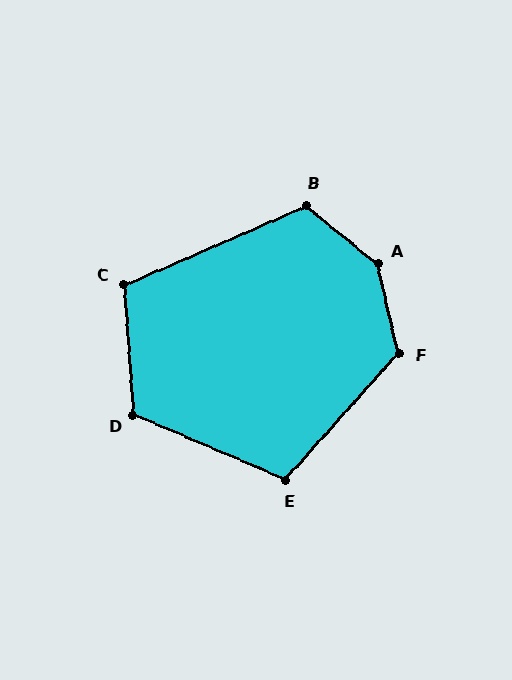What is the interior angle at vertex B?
Approximately 117 degrees (obtuse).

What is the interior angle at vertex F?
Approximately 125 degrees (obtuse).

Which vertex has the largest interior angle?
A, at approximately 142 degrees.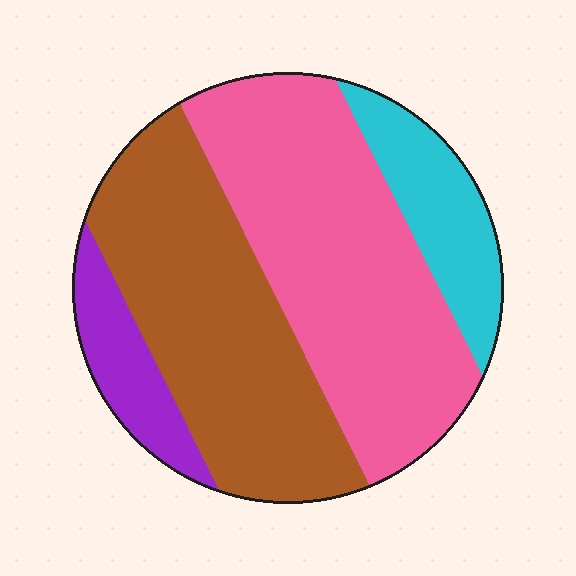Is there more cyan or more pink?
Pink.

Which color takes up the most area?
Pink, at roughly 40%.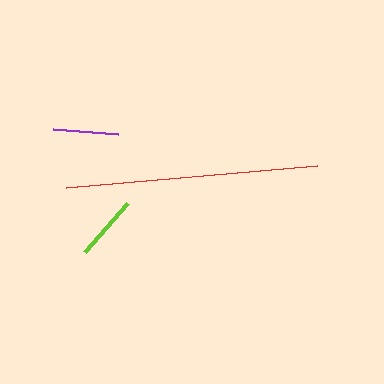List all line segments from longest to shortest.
From longest to shortest: red, purple, lime.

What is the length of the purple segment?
The purple segment is approximately 65 pixels long.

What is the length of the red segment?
The red segment is approximately 252 pixels long.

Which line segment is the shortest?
The lime line is the shortest at approximately 65 pixels.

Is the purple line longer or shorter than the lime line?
The purple line is longer than the lime line.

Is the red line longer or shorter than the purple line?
The red line is longer than the purple line.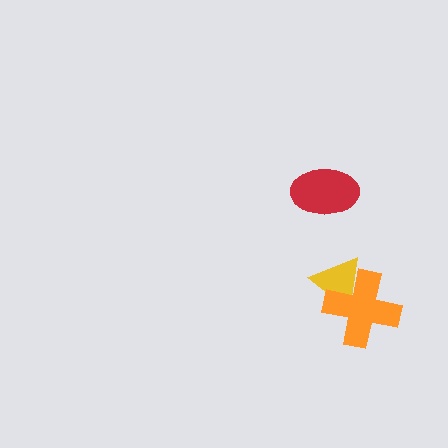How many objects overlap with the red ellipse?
0 objects overlap with the red ellipse.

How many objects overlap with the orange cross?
1 object overlaps with the orange cross.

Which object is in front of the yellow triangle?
The orange cross is in front of the yellow triangle.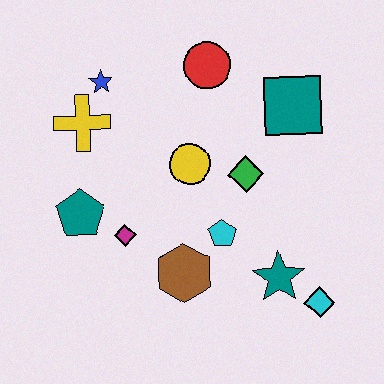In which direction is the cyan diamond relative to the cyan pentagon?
The cyan diamond is to the right of the cyan pentagon.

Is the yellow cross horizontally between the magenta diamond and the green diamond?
No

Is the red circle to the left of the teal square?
Yes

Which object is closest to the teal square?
The green diamond is closest to the teal square.